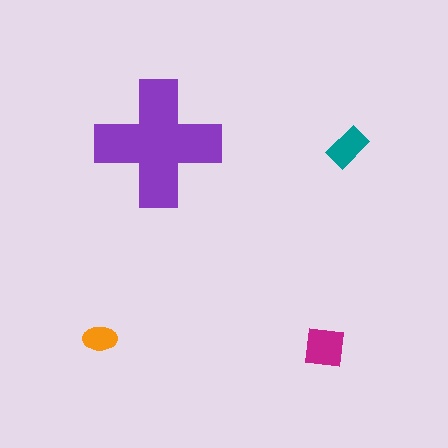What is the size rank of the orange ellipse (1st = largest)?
4th.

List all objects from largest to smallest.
The purple cross, the magenta square, the teal rectangle, the orange ellipse.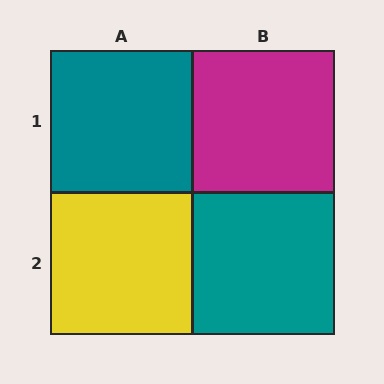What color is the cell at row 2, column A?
Yellow.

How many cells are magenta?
1 cell is magenta.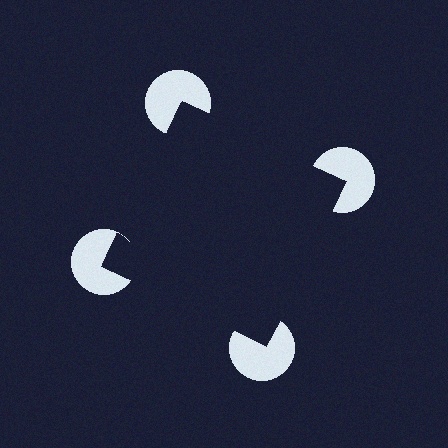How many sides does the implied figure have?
4 sides.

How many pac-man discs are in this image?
There are 4 — one at each vertex of the illusory square.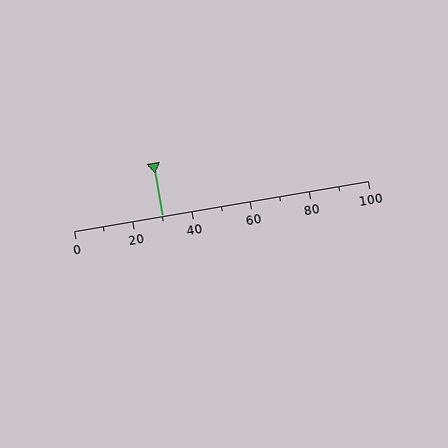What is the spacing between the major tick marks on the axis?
The major ticks are spaced 20 apart.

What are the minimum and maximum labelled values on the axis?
The axis runs from 0 to 100.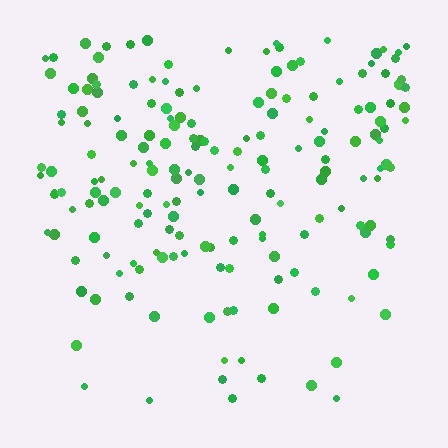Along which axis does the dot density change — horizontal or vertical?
Vertical.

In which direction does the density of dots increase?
From bottom to top, with the top side densest.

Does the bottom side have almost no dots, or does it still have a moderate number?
Still a moderate number, just noticeably fewer than the top.